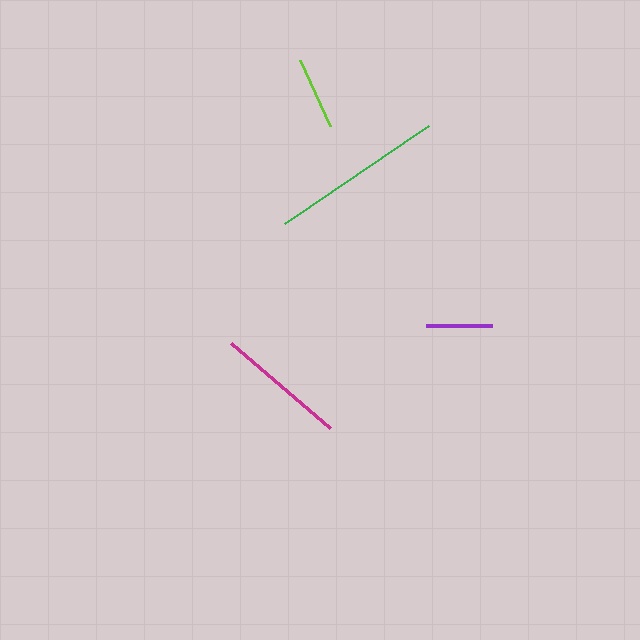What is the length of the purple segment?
The purple segment is approximately 66 pixels long.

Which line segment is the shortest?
The purple line is the shortest at approximately 66 pixels.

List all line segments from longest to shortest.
From longest to shortest: green, magenta, lime, purple.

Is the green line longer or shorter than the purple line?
The green line is longer than the purple line.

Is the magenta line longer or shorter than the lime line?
The magenta line is longer than the lime line.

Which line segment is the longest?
The green line is the longest at approximately 174 pixels.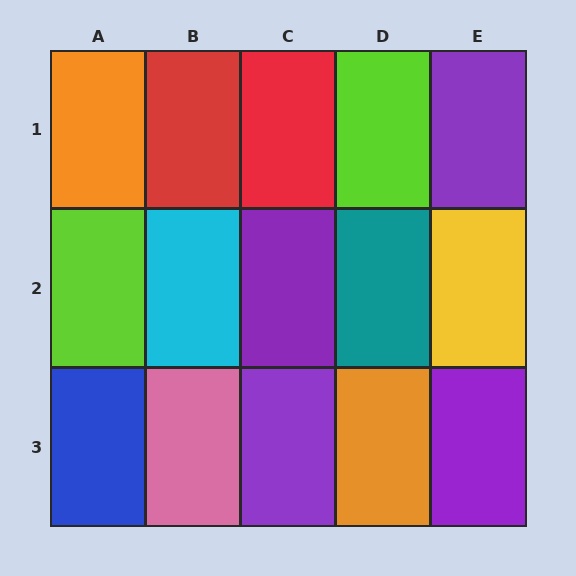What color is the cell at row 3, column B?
Pink.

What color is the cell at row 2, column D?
Teal.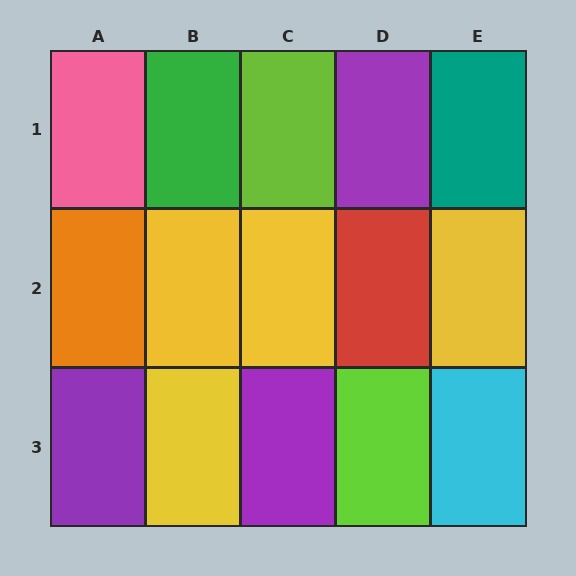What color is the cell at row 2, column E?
Yellow.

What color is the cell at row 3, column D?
Lime.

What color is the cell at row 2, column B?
Yellow.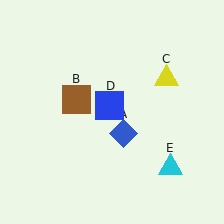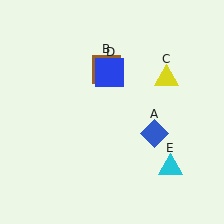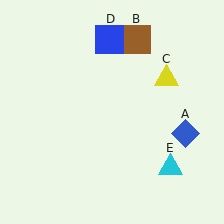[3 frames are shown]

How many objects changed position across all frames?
3 objects changed position: blue diamond (object A), brown square (object B), blue square (object D).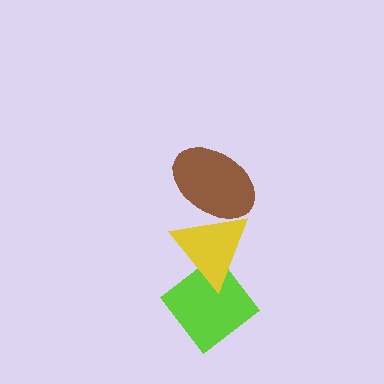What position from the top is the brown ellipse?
The brown ellipse is 1st from the top.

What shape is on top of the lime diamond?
The yellow triangle is on top of the lime diamond.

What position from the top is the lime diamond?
The lime diamond is 3rd from the top.